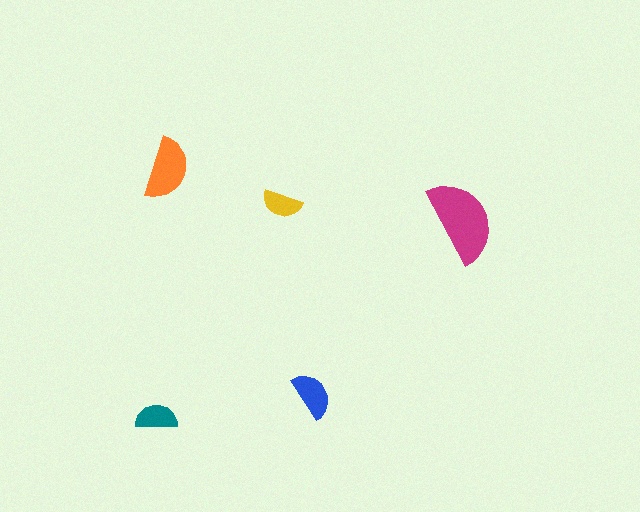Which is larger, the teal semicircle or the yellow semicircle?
The teal one.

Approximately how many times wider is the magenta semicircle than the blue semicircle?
About 2 times wider.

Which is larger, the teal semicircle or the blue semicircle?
The blue one.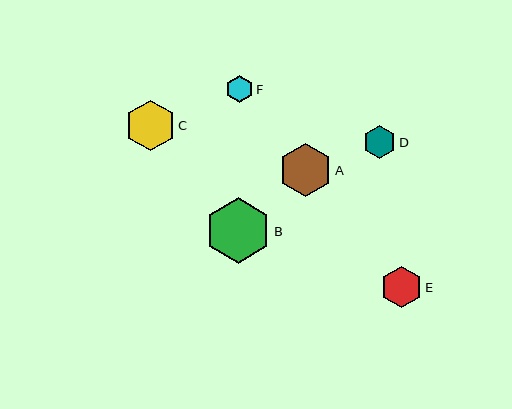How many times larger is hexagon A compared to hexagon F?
Hexagon A is approximately 1.9 times the size of hexagon F.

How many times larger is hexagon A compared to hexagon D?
Hexagon A is approximately 1.6 times the size of hexagon D.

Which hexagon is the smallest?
Hexagon F is the smallest with a size of approximately 27 pixels.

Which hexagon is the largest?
Hexagon B is the largest with a size of approximately 66 pixels.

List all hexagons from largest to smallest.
From largest to smallest: B, A, C, E, D, F.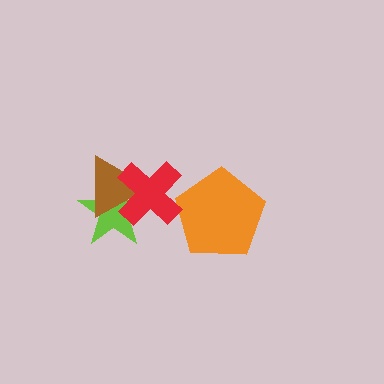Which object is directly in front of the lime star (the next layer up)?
The brown triangle is directly in front of the lime star.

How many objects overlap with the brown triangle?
2 objects overlap with the brown triangle.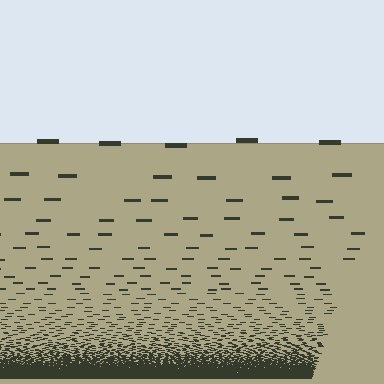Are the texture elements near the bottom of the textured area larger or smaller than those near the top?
Smaller. The gradient is inverted — elements near the bottom are smaller and denser.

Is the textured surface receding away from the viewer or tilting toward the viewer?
The surface appears to tilt toward the viewer. Texture elements get larger and sparser toward the top.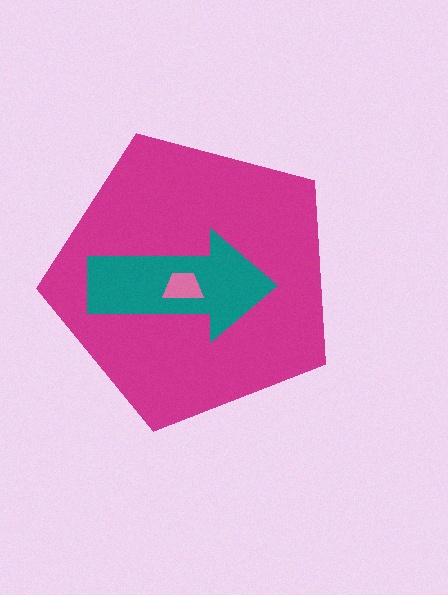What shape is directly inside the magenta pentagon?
The teal arrow.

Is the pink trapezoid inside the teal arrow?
Yes.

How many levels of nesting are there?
3.